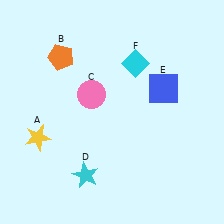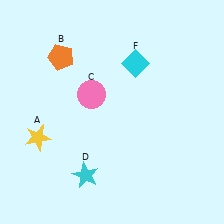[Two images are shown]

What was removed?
The blue square (E) was removed in Image 2.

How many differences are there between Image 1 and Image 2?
There is 1 difference between the two images.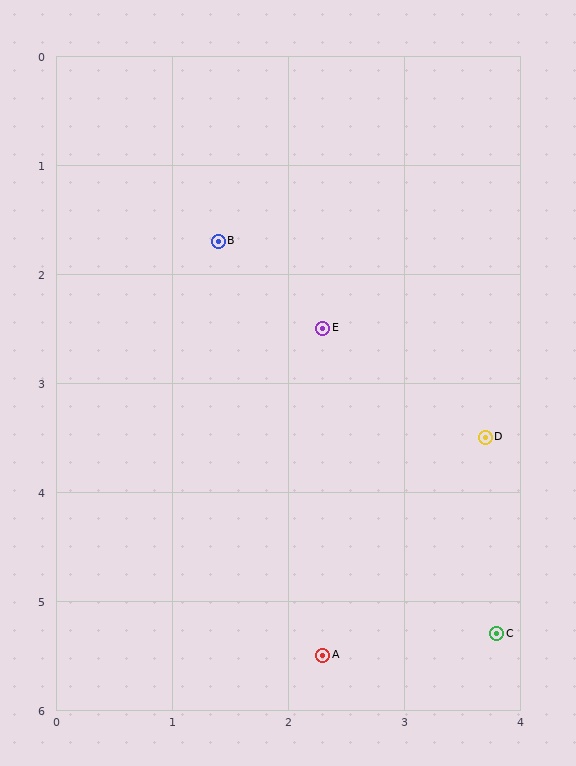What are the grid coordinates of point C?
Point C is at approximately (3.8, 5.3).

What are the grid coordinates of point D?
Point D is at approximately (3.7, 3.5).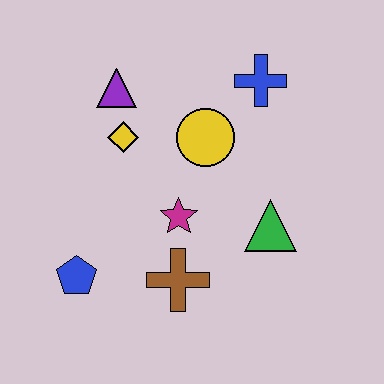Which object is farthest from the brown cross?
The blue cross is farthest from the brown cross.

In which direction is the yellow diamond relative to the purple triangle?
The yellow diamond is below the purple triangle.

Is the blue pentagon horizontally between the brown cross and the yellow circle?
No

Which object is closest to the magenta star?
The brown cross is closest to the magenta star.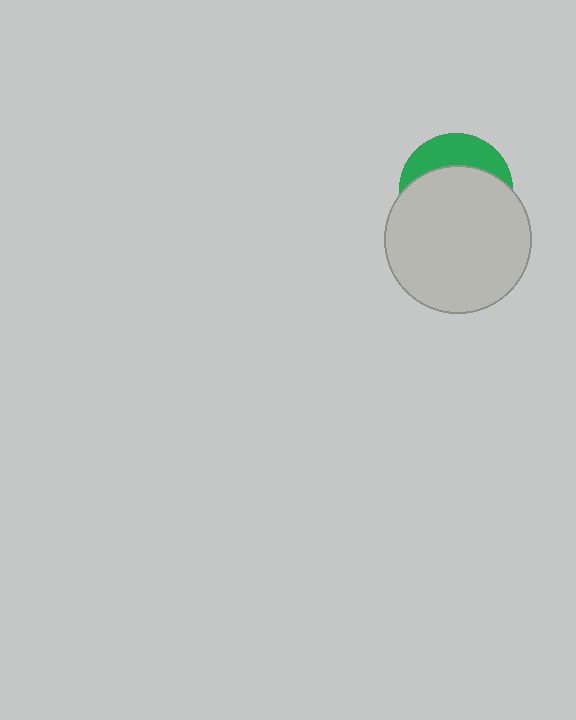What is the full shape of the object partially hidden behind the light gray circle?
The partially hidden object is a green circle.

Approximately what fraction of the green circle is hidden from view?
Roughly 68% of the green circle is hidden behind the light gray circle.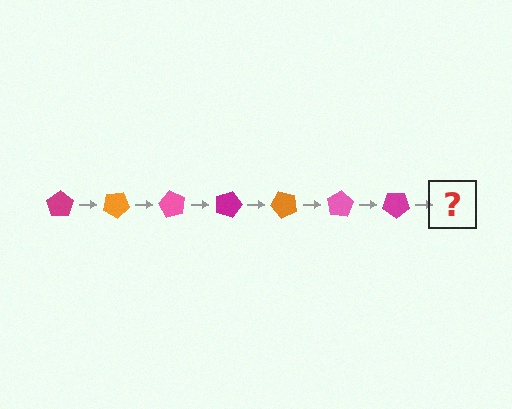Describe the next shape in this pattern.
It should be an orange pentagon, rotated 210 degrees from the start.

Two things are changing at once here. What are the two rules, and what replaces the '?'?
The two rules are that it rotates 30 degrees each step and the color cycles through magenta, orange, and pink. The '?' should be an orange pentagon, rotated 210 degrees from the start.